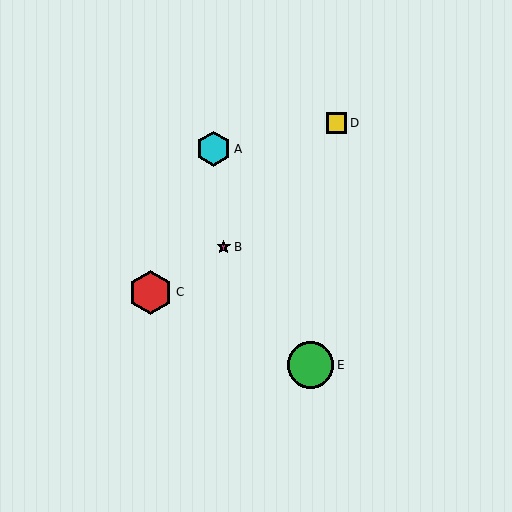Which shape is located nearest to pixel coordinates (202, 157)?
The cyan hexagon (labeled A) at (214, 149) is nearest to that location.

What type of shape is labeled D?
Shape D is a yellow square.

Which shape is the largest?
The green circle (labeled E) is the largest.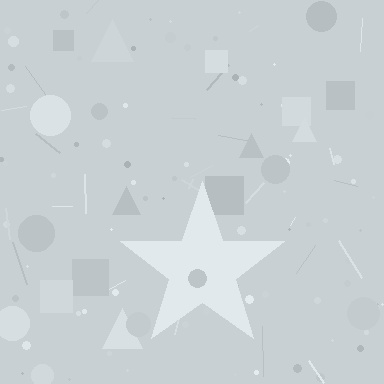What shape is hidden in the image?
A star is hidden in the image.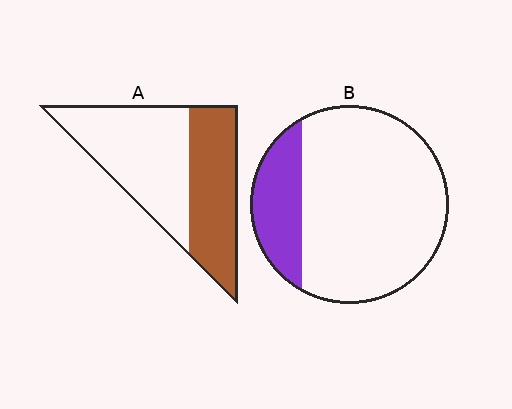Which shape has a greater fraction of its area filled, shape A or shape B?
Shape A.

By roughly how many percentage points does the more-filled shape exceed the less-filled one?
By roughly 20 percentage points (A over B).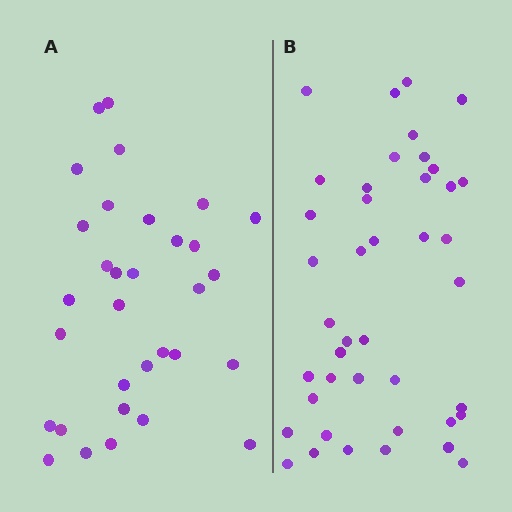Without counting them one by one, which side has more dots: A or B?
Region B (the right region) has more dots.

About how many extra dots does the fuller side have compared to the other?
Region B has roughly 10 or so more dots than region A.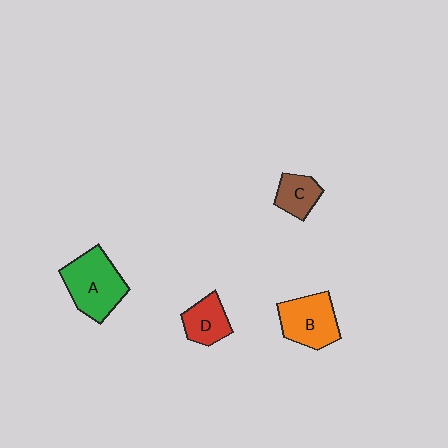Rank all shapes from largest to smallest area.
From largest to smallest: A (green), B (orange), D (red), C (brown).